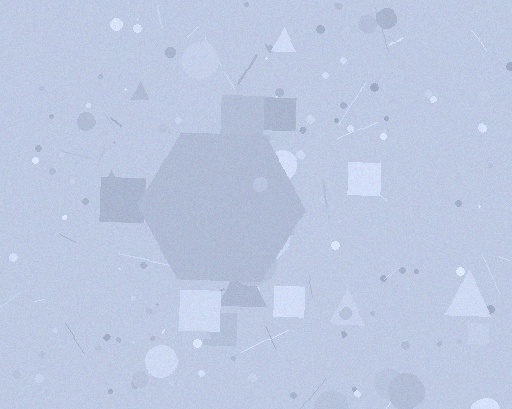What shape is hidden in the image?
A hexagon is hidden in the image.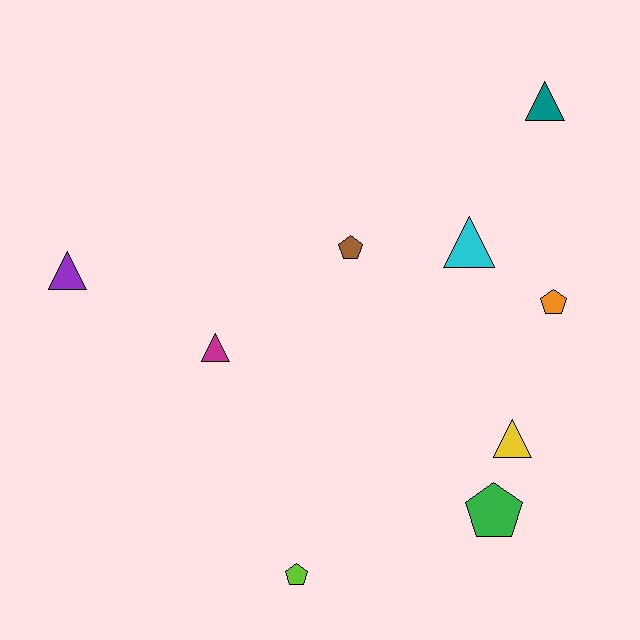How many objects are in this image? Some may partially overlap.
There are 9 objects.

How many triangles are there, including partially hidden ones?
There are 5 triangles.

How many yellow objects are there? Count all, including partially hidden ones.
There is 1 yellow object.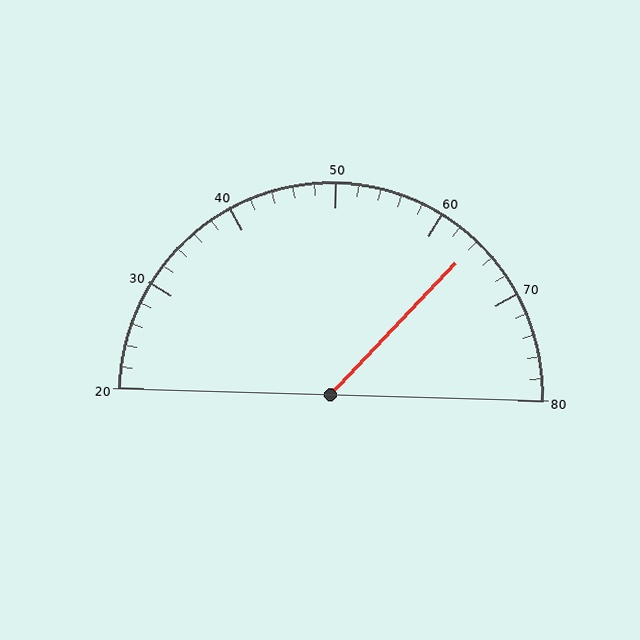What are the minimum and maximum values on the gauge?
The gauge ranges from 20 to 80.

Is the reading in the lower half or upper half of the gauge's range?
The reading is in the upper half of the range (20 to 80).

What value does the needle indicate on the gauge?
The needle indicates approximately 64.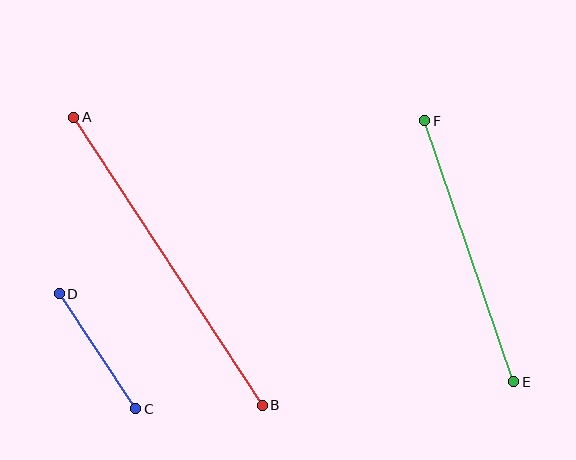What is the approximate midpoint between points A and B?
The midpoint is at approximately (168, 261) pixels.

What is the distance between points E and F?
The distance is approximately 276 pixels.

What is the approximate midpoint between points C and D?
The midpoint is at approximately (98, 351) pixels.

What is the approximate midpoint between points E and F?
The midpoint is at approximately (469, 251) pixels.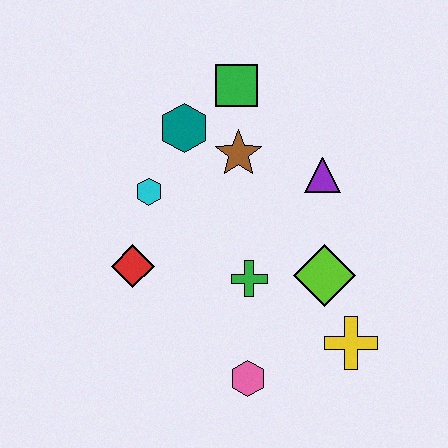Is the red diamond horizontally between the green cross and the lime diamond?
No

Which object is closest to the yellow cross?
The lime diamond is closest to the yellow cross.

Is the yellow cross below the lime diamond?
Yes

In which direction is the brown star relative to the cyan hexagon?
The brown star is to the right of the cyan hexagon.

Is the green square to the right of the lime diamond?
No